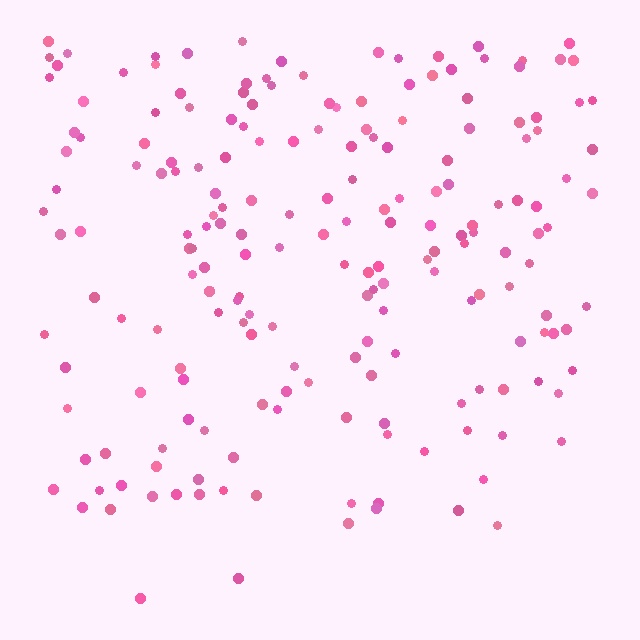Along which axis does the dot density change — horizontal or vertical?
Vertical.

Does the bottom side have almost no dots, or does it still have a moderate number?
Still a moderate number, just noticeably fewer than the top.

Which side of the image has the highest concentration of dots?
The top.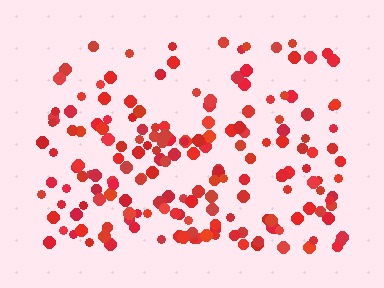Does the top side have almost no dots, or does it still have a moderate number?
Still a moderate number, just noticeably fewer than the bottom.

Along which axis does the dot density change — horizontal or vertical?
Vertical.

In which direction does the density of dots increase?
From top to bottom, with the bottom side densest.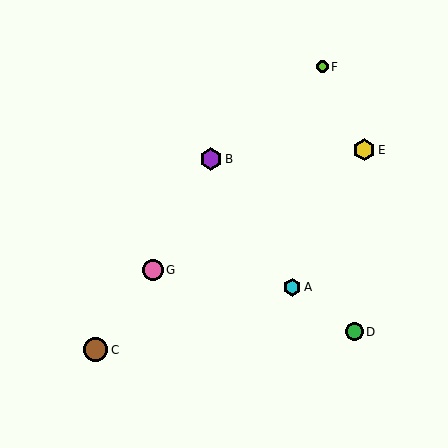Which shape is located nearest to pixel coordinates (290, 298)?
The cyan hexagon (labeled A) at (292, 287) is nearest to that location.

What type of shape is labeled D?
Shape D is a green circle.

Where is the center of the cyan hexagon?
The center of the cyan hexagon is at (292, 287).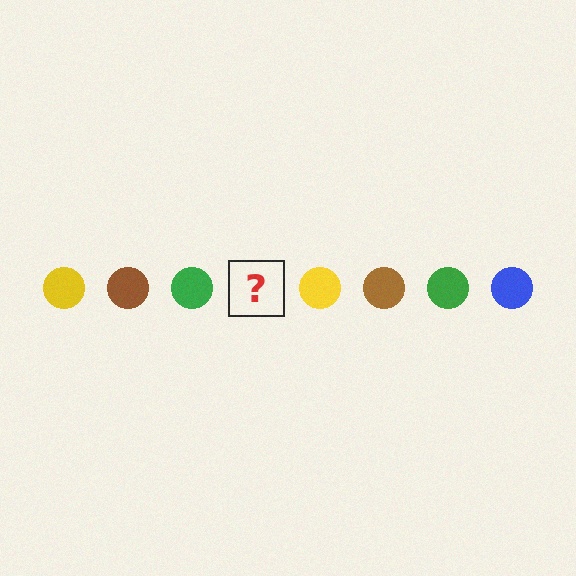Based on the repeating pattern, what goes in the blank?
The blank should be a blue circle.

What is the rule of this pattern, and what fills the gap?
The rule is that the pattern cycles through yellow, brown, green, blue circles. The gap should be filled with a blue circle.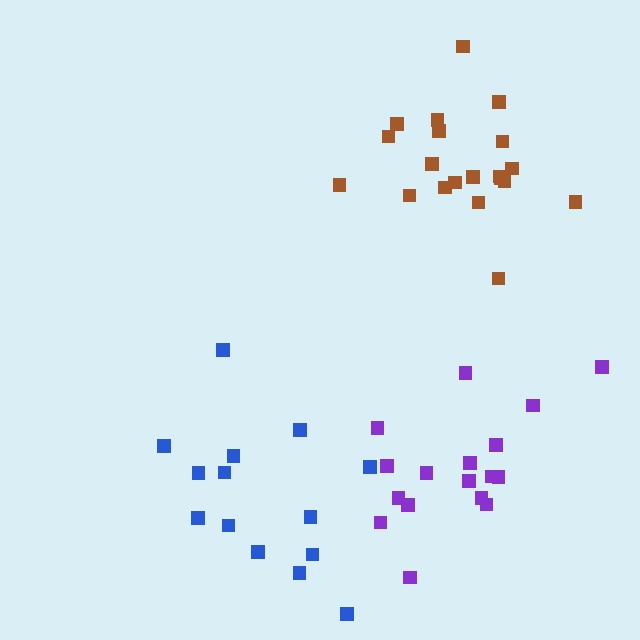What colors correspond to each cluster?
The clusters are colored: purple, blue, brown.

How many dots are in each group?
Group 1: 17 dots, Group 2: 14 dots, Group 3: 20 dots (51 total).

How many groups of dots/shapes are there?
There are 3 groups.